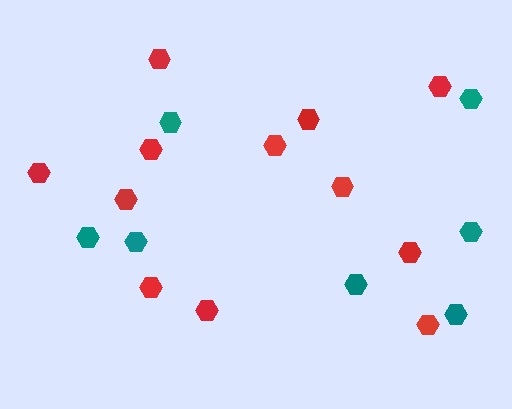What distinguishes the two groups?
There are 2 groups: one group of red hexagons (12) and one group of teal hexagons (7).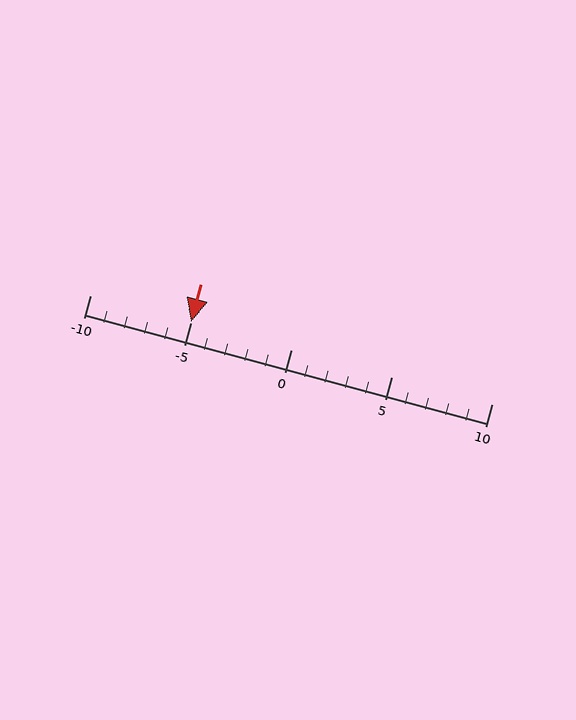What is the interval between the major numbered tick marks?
The major tick marks are spaced 5 units apart.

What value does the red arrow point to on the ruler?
The red arrow points to approximately -5.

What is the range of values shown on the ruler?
The ruler shows values from -10 to 10.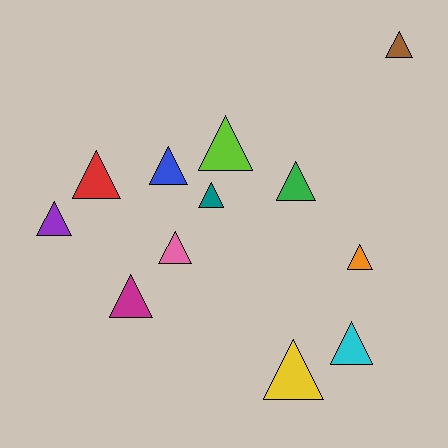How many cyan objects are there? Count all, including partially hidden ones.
There is 1 cyan object.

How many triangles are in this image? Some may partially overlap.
There are 12 triangles.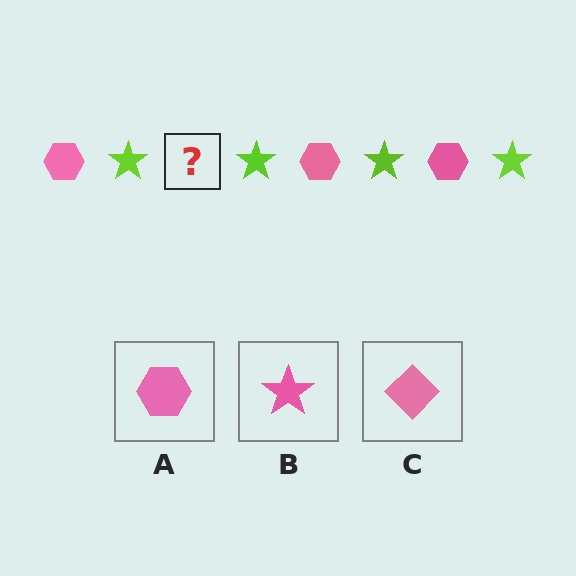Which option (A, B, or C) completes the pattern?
A.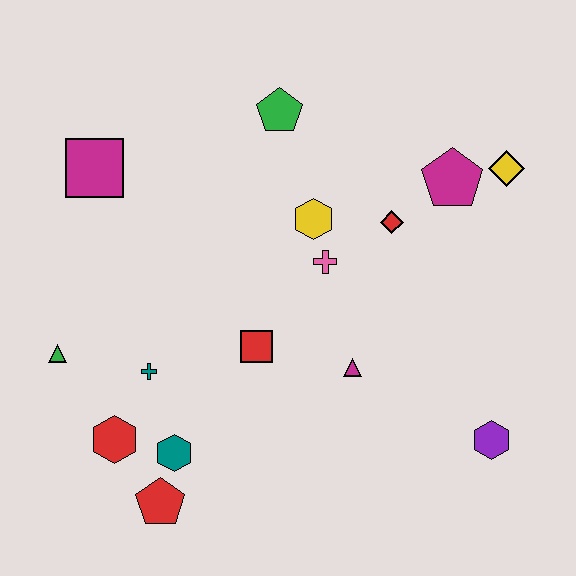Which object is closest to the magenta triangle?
The red square is closest to the magenta triangle.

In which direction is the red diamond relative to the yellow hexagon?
The red diamond is to the right of the yellow hexagon.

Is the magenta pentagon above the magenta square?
No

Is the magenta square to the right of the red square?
No